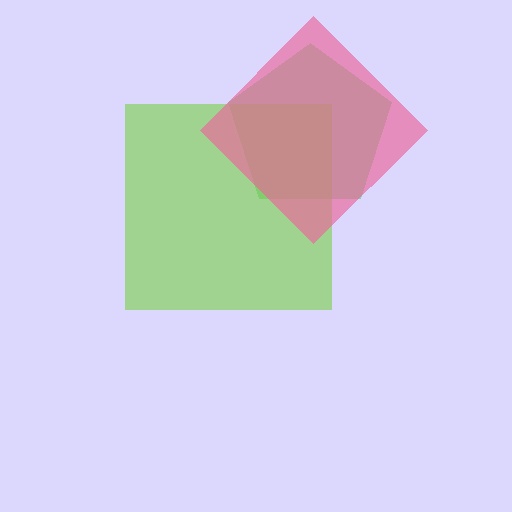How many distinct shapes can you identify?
There are 3 distinct shapes: a green pentagon, a lime square, a pink diamond.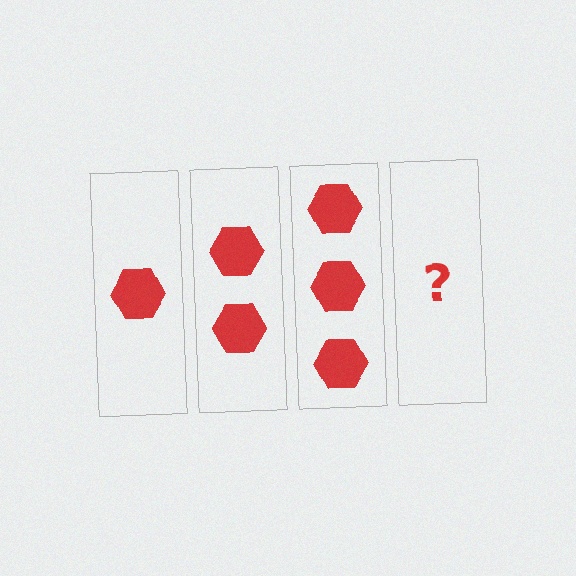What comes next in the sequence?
The next element should be 4 hexagons.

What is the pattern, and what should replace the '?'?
The pattern is that each step adds one more hexagon. The '?' should be 4 hexagons.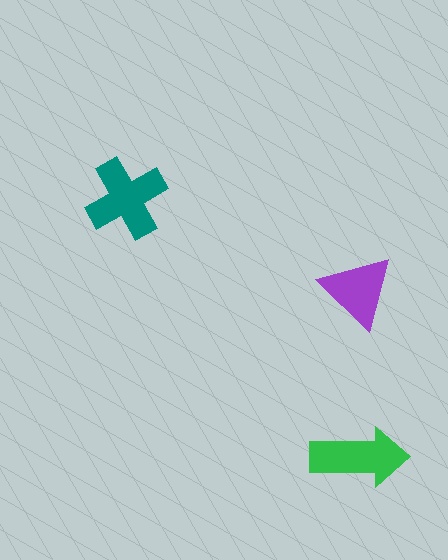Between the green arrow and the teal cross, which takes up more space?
The teal cross.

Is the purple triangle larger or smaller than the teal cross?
Smaller.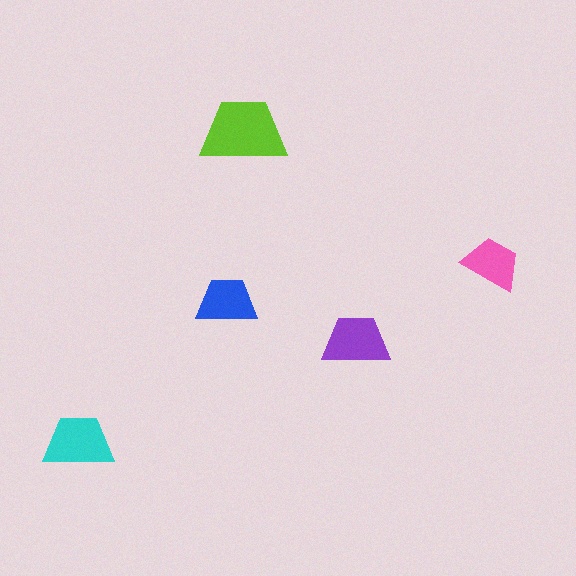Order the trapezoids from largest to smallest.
the lime one, the cyan one, the purple one, the blue one, the pink one.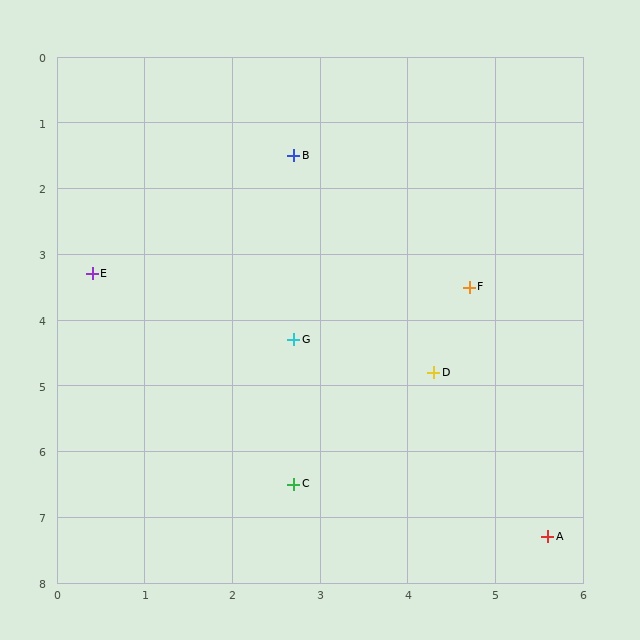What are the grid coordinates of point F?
Point F is at approximately (4.7, 3.5).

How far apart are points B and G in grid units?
Points B and G are about 2.8 grid units apart.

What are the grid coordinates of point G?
Point G is at approximately (2.7, 4.3).